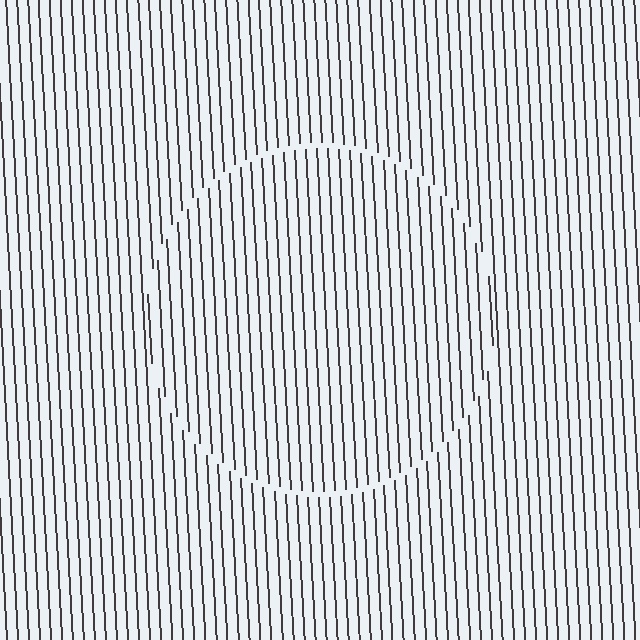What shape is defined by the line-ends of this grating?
An illusory circle. The interior of the shape contains the same grating, shifted by half a period — the contour is defined by the phase discontinuity where line-ends from the inner and outer gratings abut.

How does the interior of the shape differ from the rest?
The interior of the shape contains the same grating, shifted by half a period — the contour is defined by the phase discontinuity where line-ends from the inner and outer gratings abut.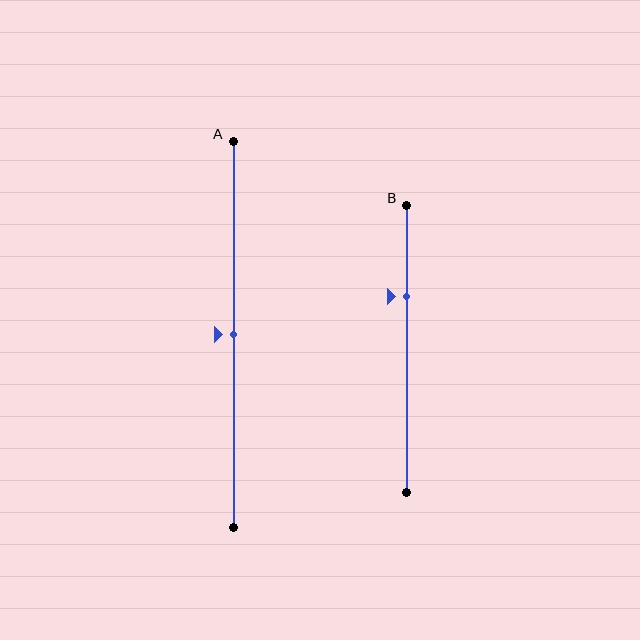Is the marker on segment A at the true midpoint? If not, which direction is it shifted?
Yes, the marker on segment A is at the true midpoint.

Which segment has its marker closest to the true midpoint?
Segment A has its marker closest to the true midpoint.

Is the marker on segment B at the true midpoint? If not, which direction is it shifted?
No, the marker on segment B is shifted upward by about 18% of the segment length.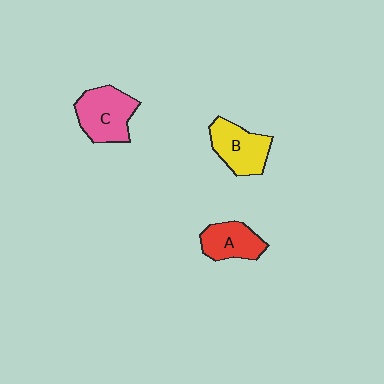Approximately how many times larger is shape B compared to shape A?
Approximately 1.2 times.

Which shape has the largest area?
Shape C (pink).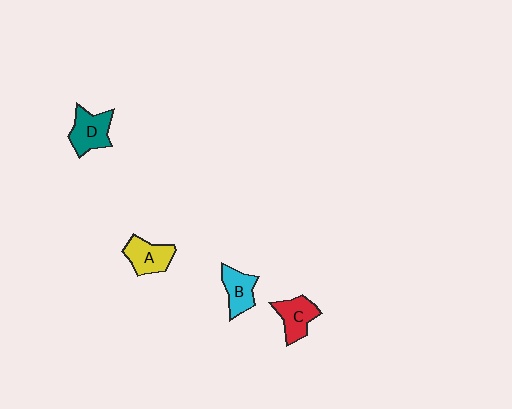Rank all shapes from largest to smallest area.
From largest to smallest: D (teal), A (yellow), C (red), B (cyan).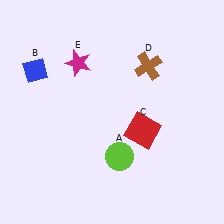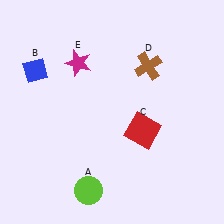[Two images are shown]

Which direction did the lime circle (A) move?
The lime circle (A) moved down.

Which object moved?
The lime circle (A) moved down.